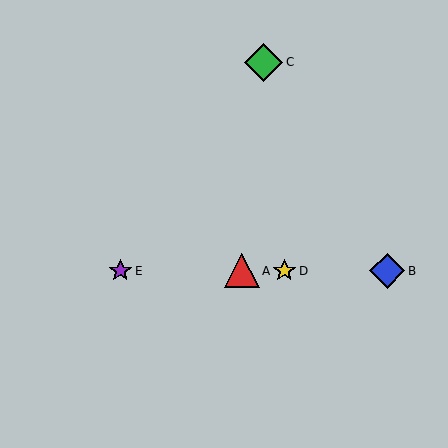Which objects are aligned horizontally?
Objects A, B, D, E are aligned horizontally.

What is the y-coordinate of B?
Object B is at y≈271.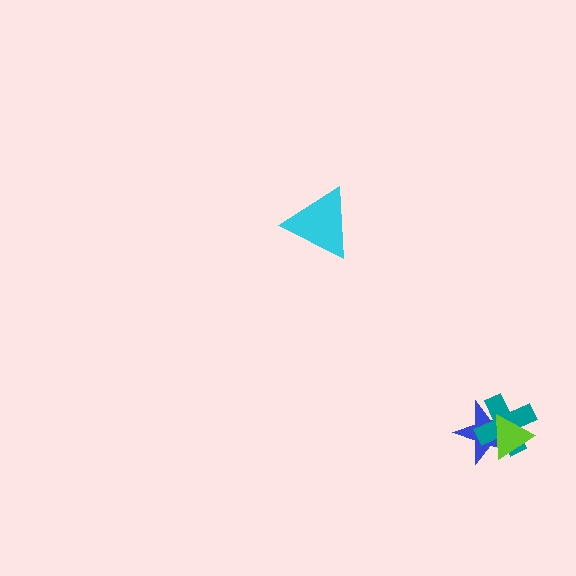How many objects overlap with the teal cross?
2 objects overlap with the teal cross.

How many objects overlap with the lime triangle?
2 objects overlap with the lime triangle.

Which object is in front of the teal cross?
The lime triangle is in front of the teal cross.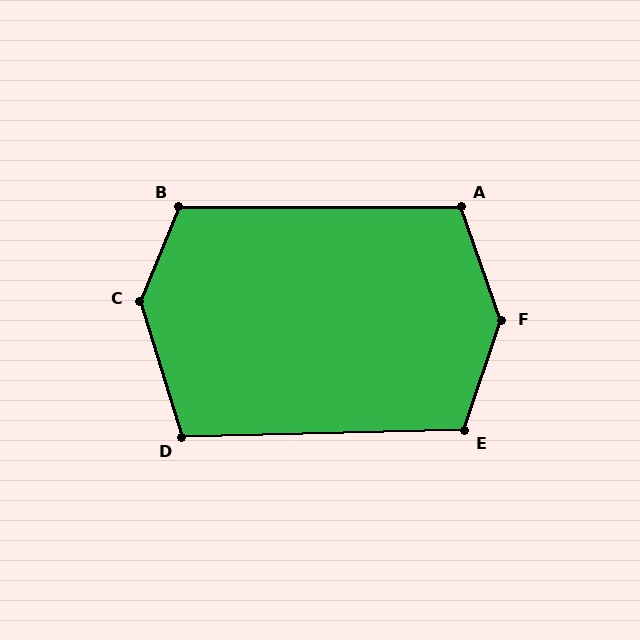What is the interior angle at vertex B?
Approximately 112 degrees (obtuse).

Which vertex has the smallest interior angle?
D, at approximately 106 degrees.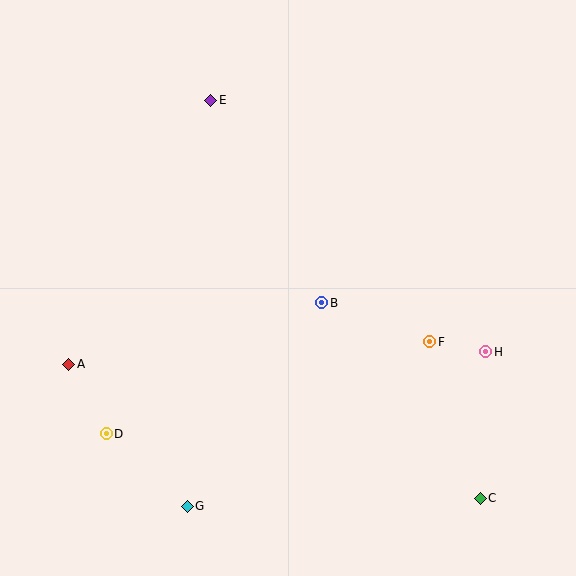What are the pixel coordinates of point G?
Point G is at (187, 506).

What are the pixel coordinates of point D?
Point D is at (106, 434).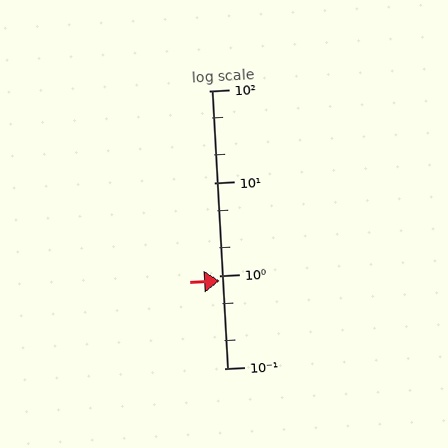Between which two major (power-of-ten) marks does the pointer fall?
The pointer is between 0.1 and 1.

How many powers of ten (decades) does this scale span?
The scale spans 3 decades, from 0.1 to 100.